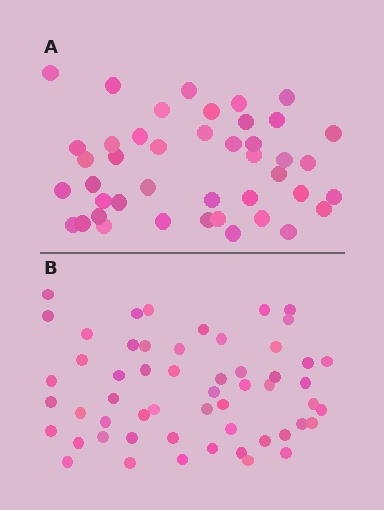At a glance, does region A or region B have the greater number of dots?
Region B (the bottom region) has more dots.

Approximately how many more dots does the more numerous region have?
Region B has roughly 12 or so more dots than region A.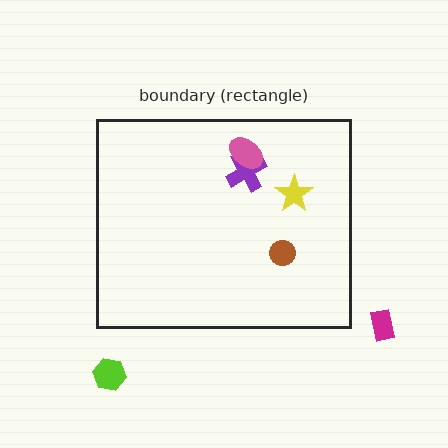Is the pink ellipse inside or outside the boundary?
Inside.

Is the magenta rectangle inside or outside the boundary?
Outside.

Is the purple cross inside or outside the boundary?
Inside.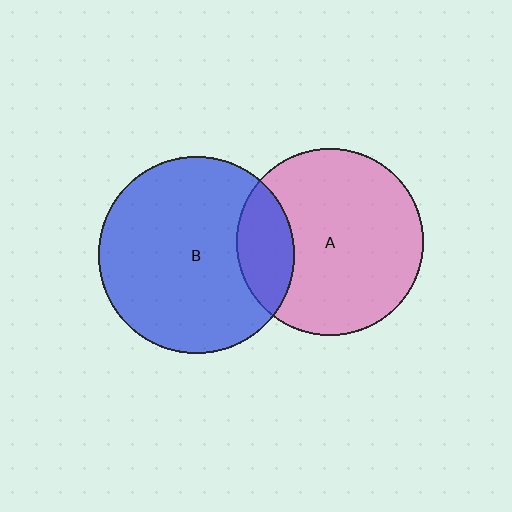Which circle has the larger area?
Circle B (blue).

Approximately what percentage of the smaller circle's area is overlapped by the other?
Approximately 20%.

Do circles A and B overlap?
Yes.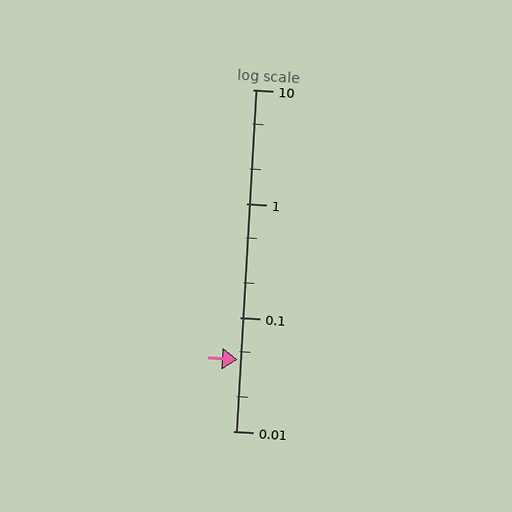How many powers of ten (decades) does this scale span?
The scale spans 3 decades, from 0.01 to 10.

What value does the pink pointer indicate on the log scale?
The pointer indicates approximately 0.042.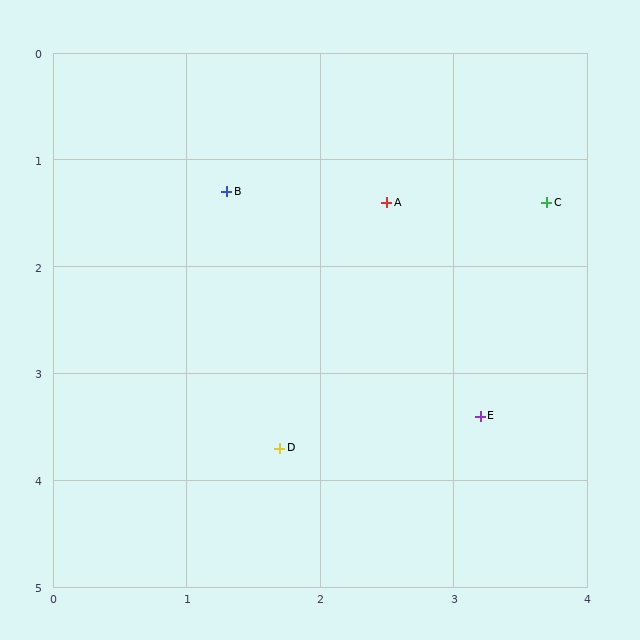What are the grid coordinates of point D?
Point D is at approximately (1.7, 3.7).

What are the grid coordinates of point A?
Point A is at approximately (2.5, 1.4).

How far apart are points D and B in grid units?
Points D and B are about 2.4 grid units apart.